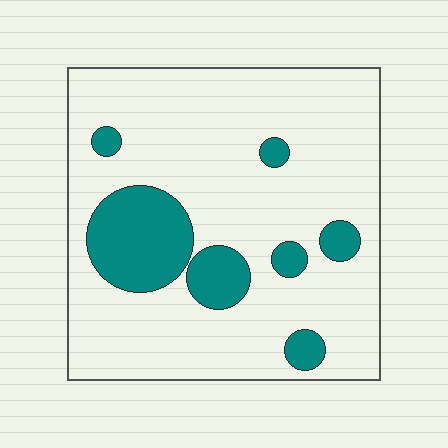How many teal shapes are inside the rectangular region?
7.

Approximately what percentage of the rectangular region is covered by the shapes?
Approximately 20%.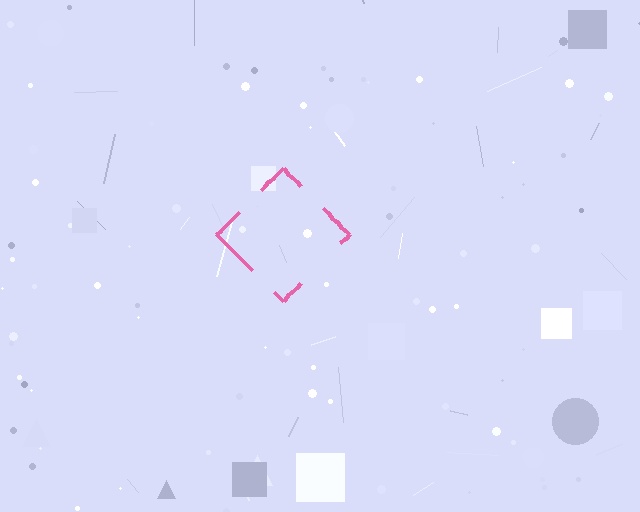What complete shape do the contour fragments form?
The contour fragments form a diamond.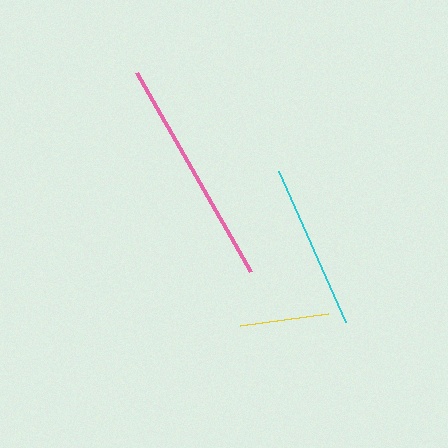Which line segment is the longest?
The pink line is the longest at approximately 230 pixels.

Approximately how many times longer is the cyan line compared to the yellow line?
The cyan line is approximately 1.9 times the length of the yellow line.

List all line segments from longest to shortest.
From longest to shortest: pink, cyan, yellow.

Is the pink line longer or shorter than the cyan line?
The pink line is longer than the cyan line.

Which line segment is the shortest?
The yellow line is the shortest at approximately 88 pixels.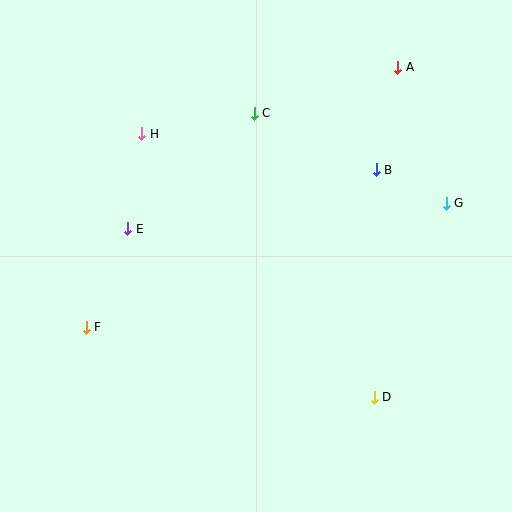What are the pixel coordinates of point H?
Point H is at (142, 134).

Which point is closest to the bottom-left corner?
Point F is closest to the bottom-left corner.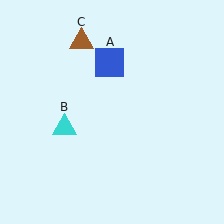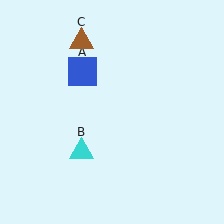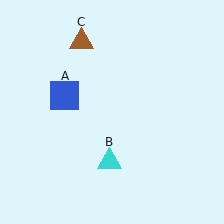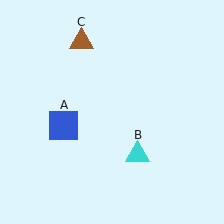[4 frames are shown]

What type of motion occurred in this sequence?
The blue square (object A), cyan triangle (object B) rotated counterclockwise around the center of the scene.